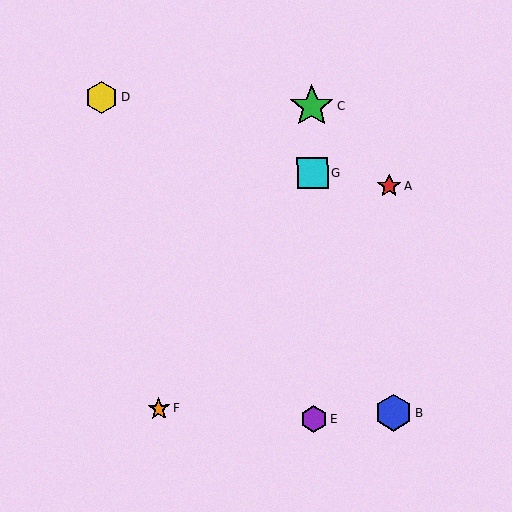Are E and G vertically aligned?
Yes, both are at x≈314.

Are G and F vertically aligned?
No, G is at x≈312 and F is at x≈159.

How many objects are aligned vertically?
3 objects (C, E, G) are aligned vertically.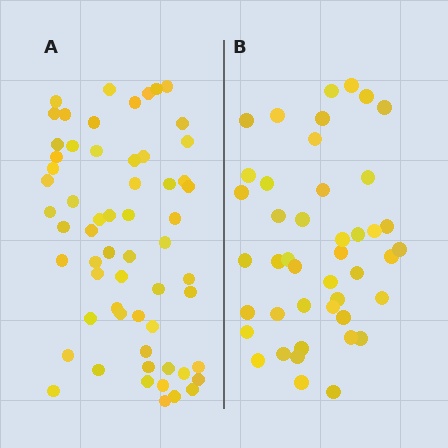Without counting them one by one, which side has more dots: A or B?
Region A (the left region) has more dots.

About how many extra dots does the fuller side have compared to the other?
Region A has approximately 15 more dots than region B.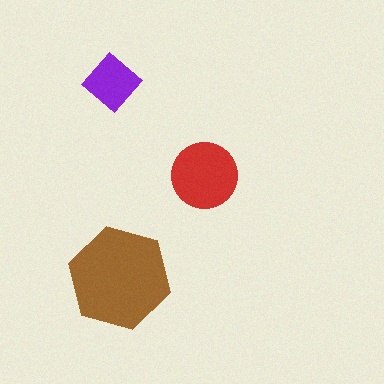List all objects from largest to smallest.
The brown hexagon, the red circle, the purple diamond.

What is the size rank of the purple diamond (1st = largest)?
3rd.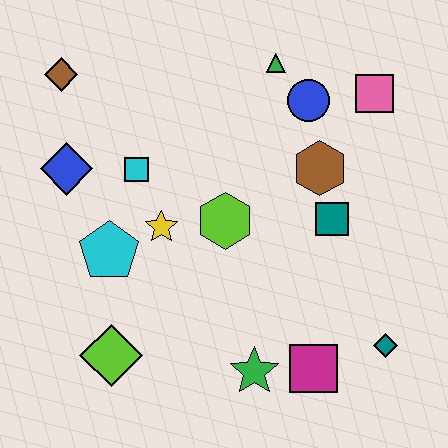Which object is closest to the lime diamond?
The cyan pentagon is closest to the lime diamond.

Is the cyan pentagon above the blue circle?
No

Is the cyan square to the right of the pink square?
No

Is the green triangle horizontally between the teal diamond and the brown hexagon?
No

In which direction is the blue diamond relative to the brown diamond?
The blue diamond is below the brown diamond.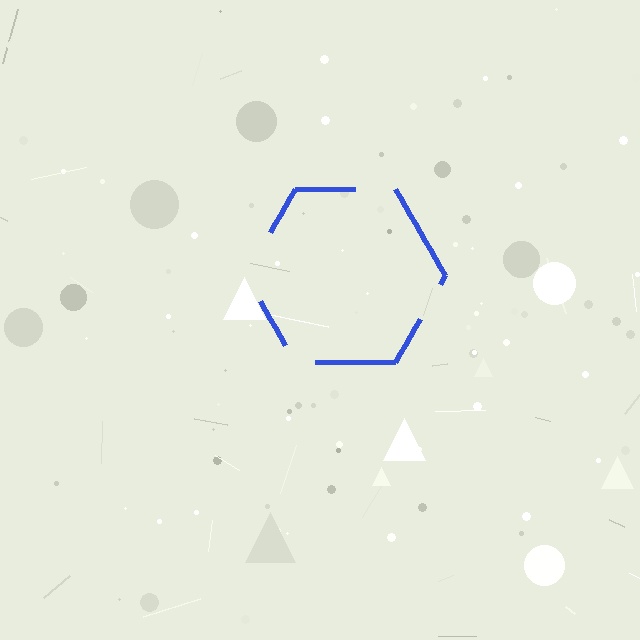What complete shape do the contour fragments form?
The contour fragments form a hexagon.